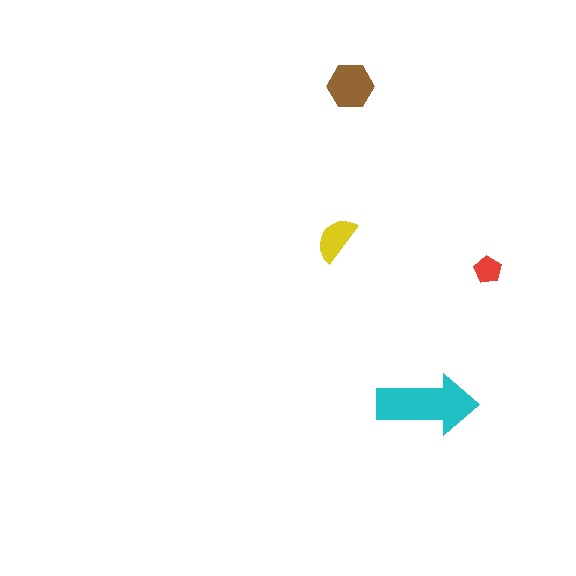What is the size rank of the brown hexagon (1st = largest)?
2nd.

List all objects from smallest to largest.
The red pentagon, the yellow semicircle, the brown hexagon, the cyan arrow.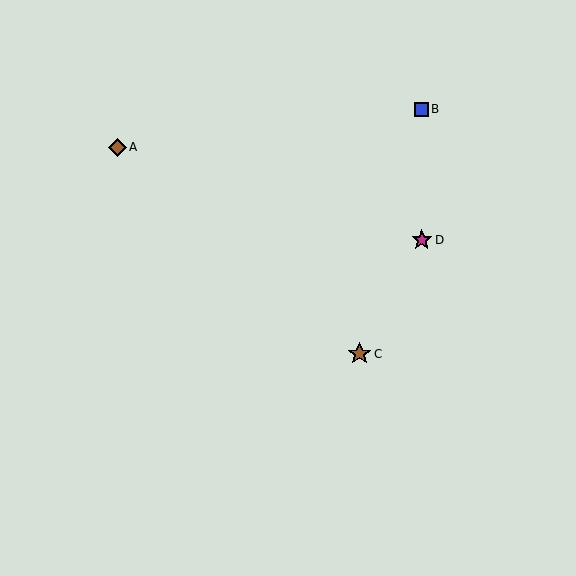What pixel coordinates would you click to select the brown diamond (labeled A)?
Click at (117, 147) to select the brown diamond A.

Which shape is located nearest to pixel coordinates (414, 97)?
The blue square (labeled B) at (421, 109) is nearest to that location.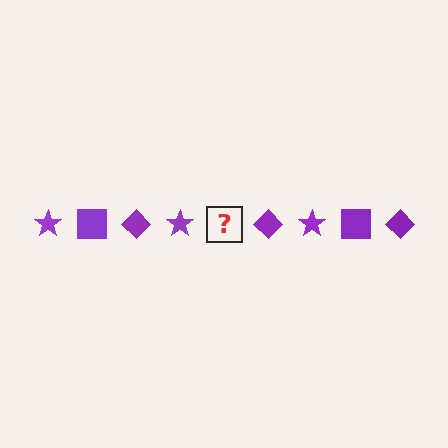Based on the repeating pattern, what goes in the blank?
The blank should be a purple square.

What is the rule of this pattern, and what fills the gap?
The rule is that the pattern cycles through star, square, diamond shapes in purple. The gap should be filled with a purple square.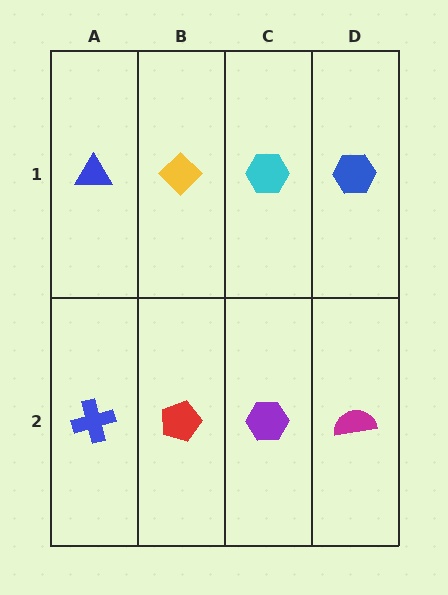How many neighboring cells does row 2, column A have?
2.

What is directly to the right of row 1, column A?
A yellow diamond.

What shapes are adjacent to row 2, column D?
A blue hexagon (row 1, column D), a purple hexagon (row 2, column C).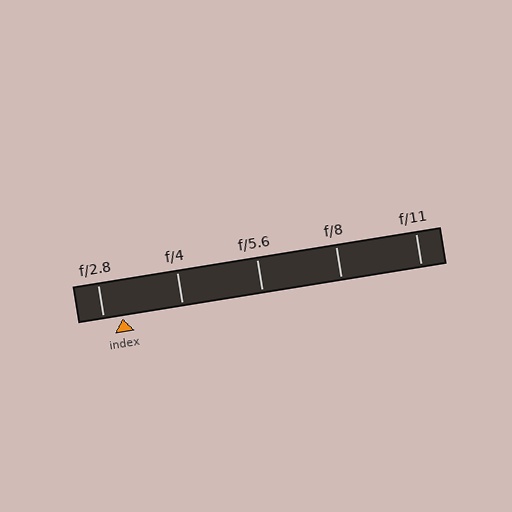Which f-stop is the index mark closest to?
The index mark is closest to f/2.8.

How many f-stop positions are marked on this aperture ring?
There are 5 f-stop positions marked.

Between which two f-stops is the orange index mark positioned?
The index mark is between f/2.8 and f/4.